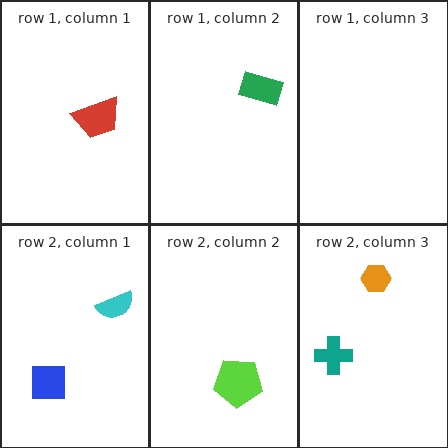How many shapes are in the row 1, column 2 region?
1.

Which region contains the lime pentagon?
The row 2, column 2 region.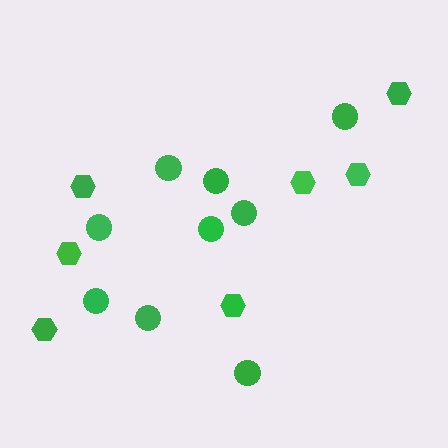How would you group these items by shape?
There are 2 groups: one group of hexagons (7) and one group of circles (9).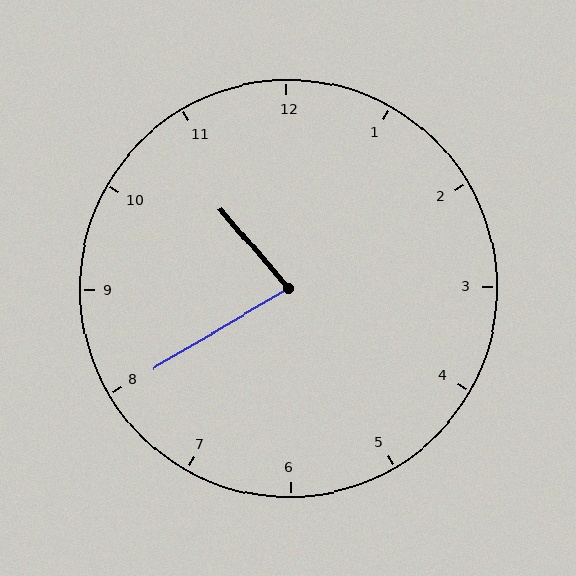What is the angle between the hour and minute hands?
Approximately 80 degrees.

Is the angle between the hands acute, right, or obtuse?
It is acute.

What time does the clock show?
10:40.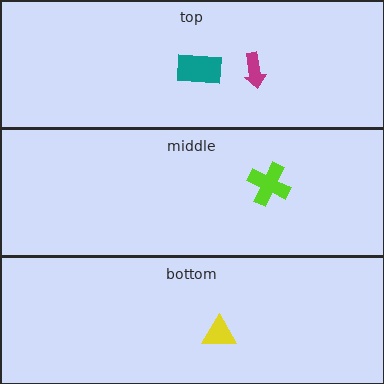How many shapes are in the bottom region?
1.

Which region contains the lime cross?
The middle region.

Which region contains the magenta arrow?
The top region.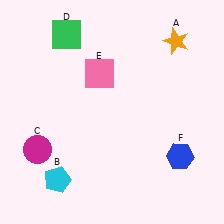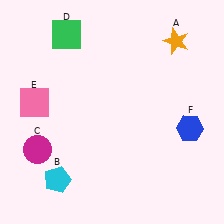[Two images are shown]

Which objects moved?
The objects that moved are: the pink square (E), the blue hexagon (F).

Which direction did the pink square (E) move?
The pink square (E) moved left.